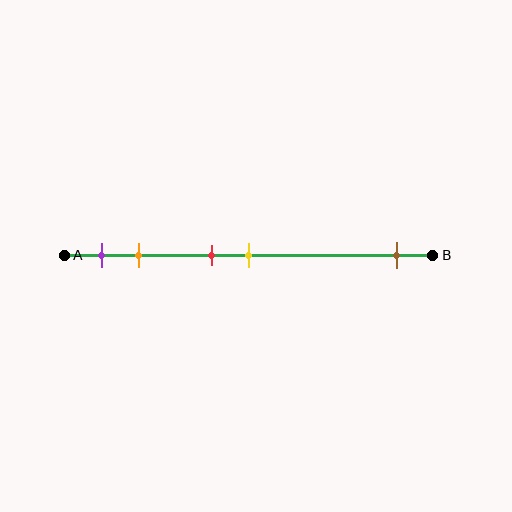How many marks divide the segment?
There are 5 marks dividing the segment.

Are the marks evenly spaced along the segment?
No, the marks are not evenly spaced.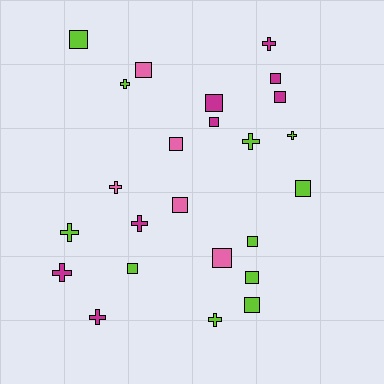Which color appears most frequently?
Lime, with 11 objects.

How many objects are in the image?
There are 24 objects.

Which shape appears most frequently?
Square, with 14 objects.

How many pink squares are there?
There are 4 pink squares.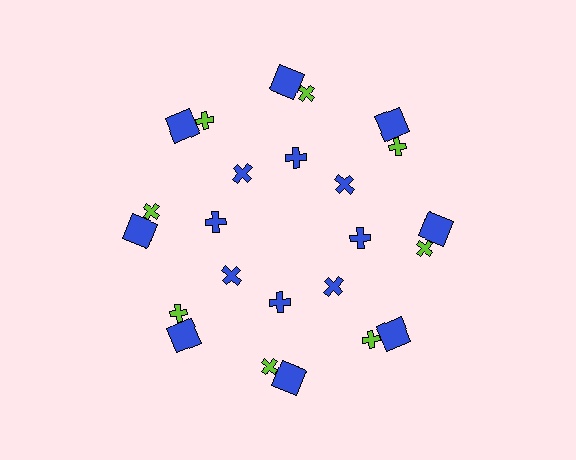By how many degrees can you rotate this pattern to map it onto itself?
The pattern maps onto itself every 45 degrees of rotation.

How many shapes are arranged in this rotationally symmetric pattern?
There are 24 shapes, arranged in 8 groups of 3.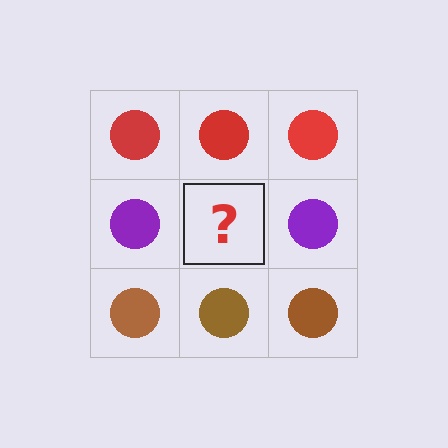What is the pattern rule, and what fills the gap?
The rule is that each row has a consistent color. The gap should be filled with a purple circle.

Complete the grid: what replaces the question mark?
The question mark should be replaced with a purple circle.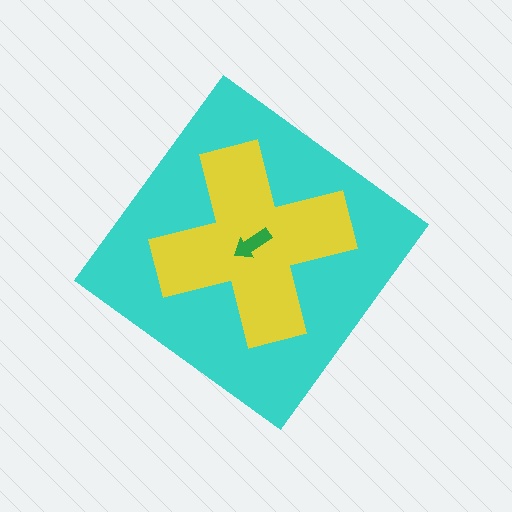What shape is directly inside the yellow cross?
The green arrow.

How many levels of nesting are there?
3.